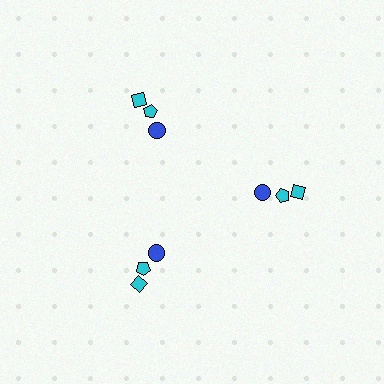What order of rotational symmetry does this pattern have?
This pattern has 3-fold rotational symmetry.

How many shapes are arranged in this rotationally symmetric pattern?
There are 9 shapes, arranged in 3 groups of 3.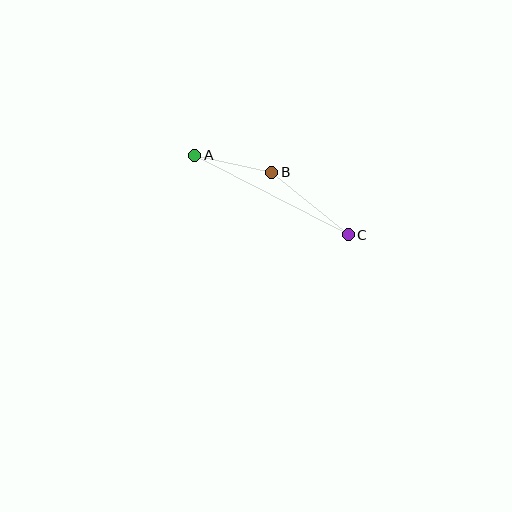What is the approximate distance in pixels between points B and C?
The distance between B and C is approximately 99 pixels.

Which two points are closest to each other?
Points A and B are closest to each other.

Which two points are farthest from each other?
Points A and C are farthest from each other.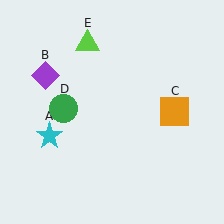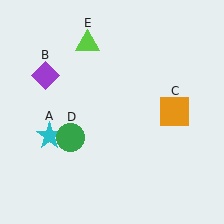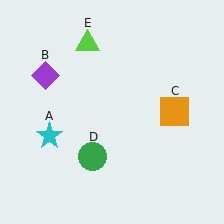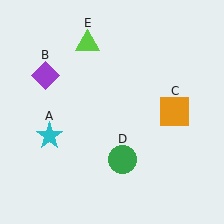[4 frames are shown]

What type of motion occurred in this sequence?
The green circle (object D) rotated counterclockwise around the center of the scene.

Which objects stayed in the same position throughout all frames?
Cyan star (object A) and purple diamond (object B) and orange square (object C) and lime triangle (object E) remained stationary.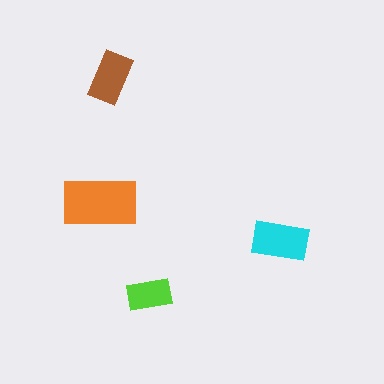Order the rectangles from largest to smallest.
the orange one, the cyan one, the brown one, the lime one.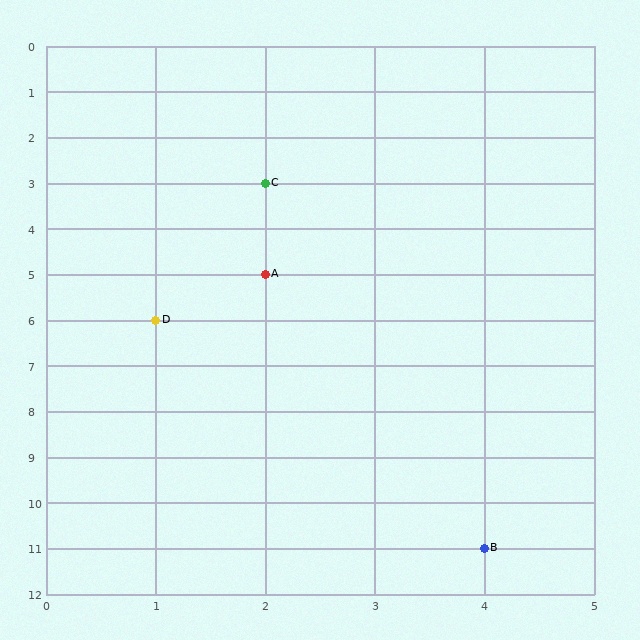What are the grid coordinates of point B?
Point B is at grid coordinates (4, 11).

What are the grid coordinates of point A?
Point A is at grid coordinates (2, 5).